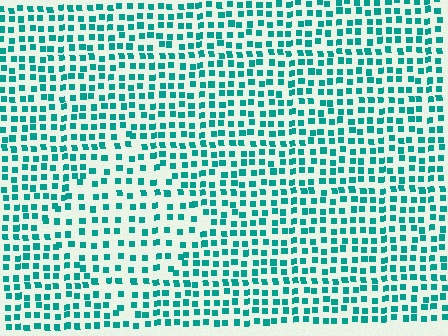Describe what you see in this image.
The image contains small teal elements arranged at two different densities. A diamond-shaped region is visible where the elements are less densely packed than the surrounding area.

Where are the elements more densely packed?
The elements are more densely packed outside the diamond boundary.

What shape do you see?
I see a diamond.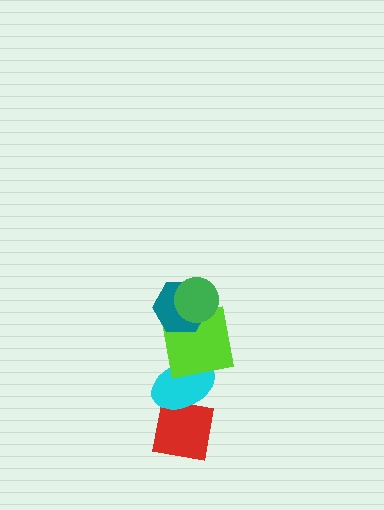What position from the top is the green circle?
The green circle is 1st from the top.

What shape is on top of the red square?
The cyan ellipse is on top of the red square.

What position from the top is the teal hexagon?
The teal hexagon is 2nd from the top.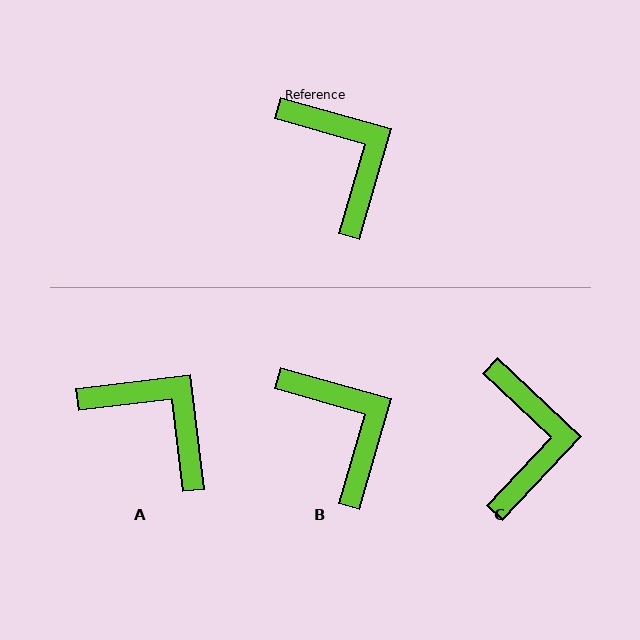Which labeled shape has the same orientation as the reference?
B.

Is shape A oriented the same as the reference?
No, it is off by about 23 degrees.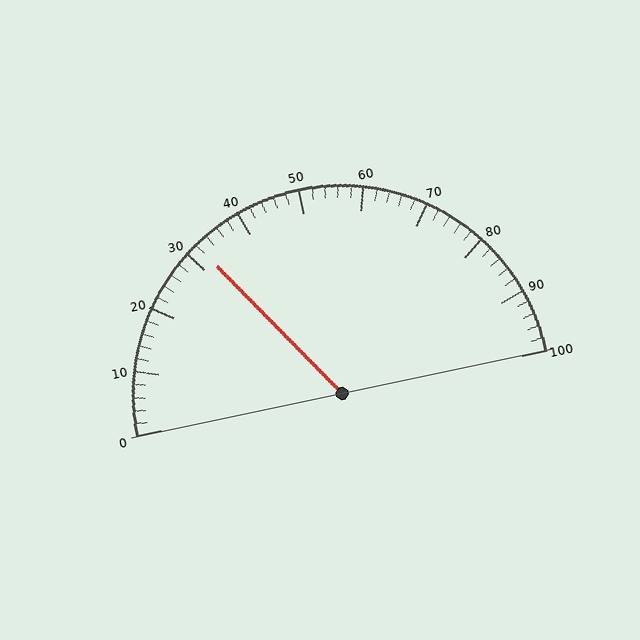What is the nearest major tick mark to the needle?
The nearest major tick mark is 30.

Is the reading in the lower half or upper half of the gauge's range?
The reading is in the lower half of the range (0 to 100).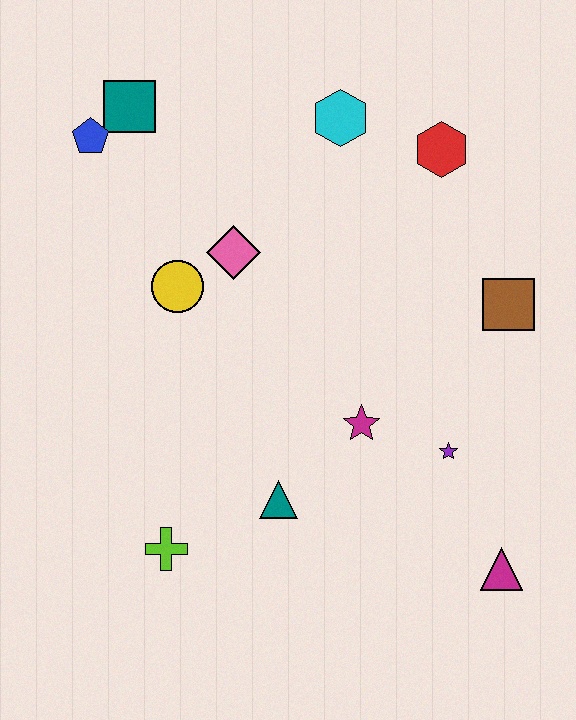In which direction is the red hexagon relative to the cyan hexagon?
The red hexagon is to the right of the cyan hexagon.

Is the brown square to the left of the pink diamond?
No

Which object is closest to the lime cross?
The teal triangle is closest to the lime cross.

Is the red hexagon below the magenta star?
No